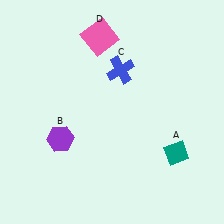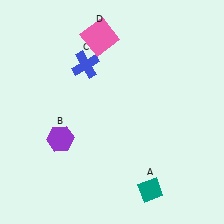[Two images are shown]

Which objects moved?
The objects that moved are: the teal diamond (A), the blue cross (C).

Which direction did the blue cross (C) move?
The blue cross (C) moved left.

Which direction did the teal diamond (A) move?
The teal diamond (A) moved down.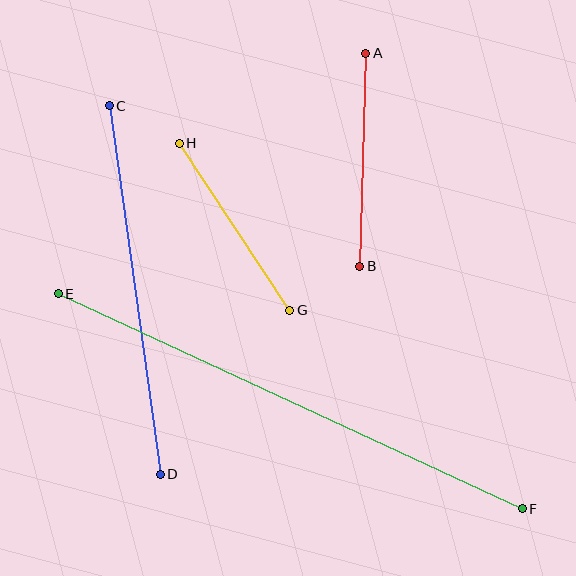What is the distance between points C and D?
The distance is approximately 372 pixels.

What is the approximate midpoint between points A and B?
The midpoint is at approximately (363, 160) pixels.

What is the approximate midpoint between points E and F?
The midpoint is at approximately (290, 401) pixels.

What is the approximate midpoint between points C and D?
The midpoint is at approximately (135, 290) pixels.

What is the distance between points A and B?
The distance is approximately 213 pixels.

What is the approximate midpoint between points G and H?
The midpoint is at approximately (234, 227) pixels.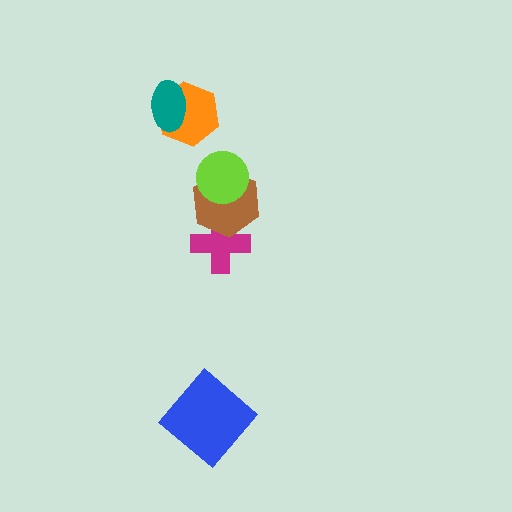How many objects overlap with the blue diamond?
0 objects overlap with the blue diamond.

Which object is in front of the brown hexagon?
The lime circle is in front of the brown hexagon.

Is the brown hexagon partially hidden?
Yes, it is partially covered by another shape.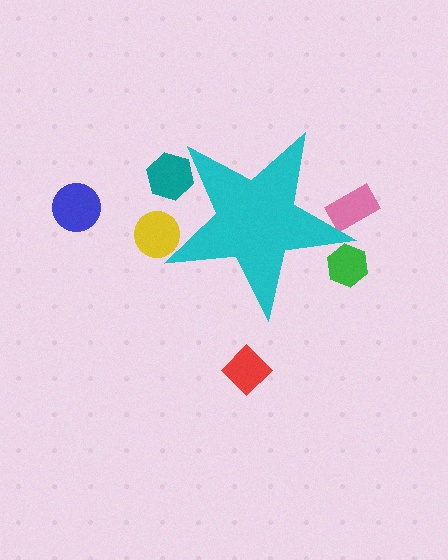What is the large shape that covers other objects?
A cyan star.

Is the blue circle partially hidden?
No, the blue circle is fully visible.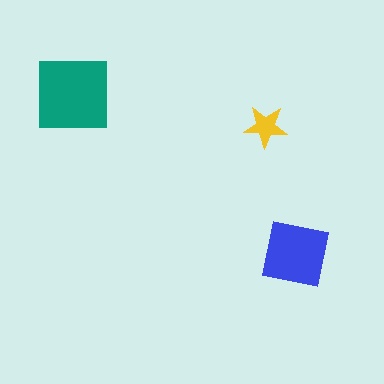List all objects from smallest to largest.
The yellow star, the blue square, the teal square.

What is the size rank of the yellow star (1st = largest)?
3rd.